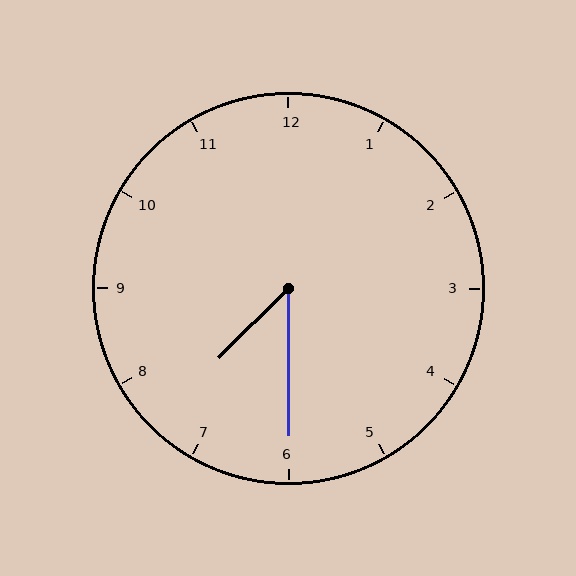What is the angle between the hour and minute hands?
Approximately 45 degrees.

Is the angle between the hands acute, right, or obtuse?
It is acute.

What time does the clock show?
7:30.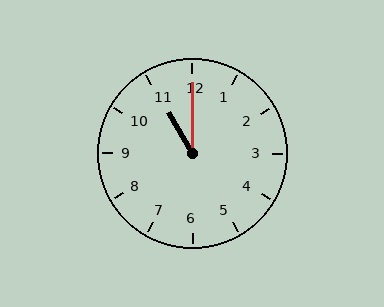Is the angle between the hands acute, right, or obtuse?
It is acute.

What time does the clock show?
11:00.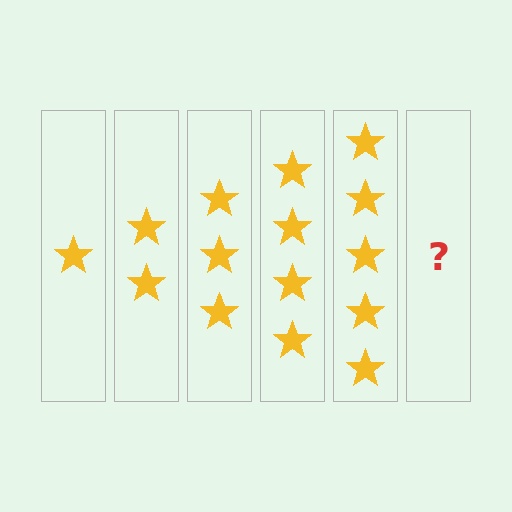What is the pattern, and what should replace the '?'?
The pattern is that each step adds one more star. The '?' should be 6 stars.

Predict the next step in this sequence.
The next step is 6 stars.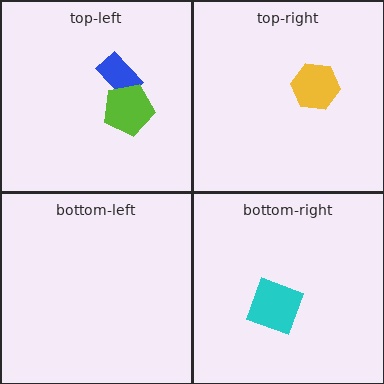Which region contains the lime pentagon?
The top-left region.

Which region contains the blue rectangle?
The top-left region.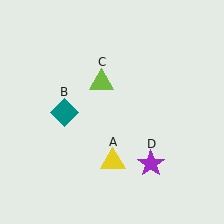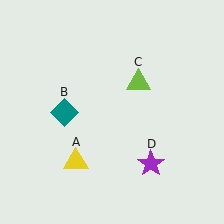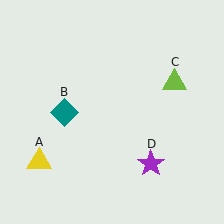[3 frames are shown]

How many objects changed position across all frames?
2 objects changed position: yellow triangle (object A), lime triangle (object C).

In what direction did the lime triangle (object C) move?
The lime triangle (object C) moved right.